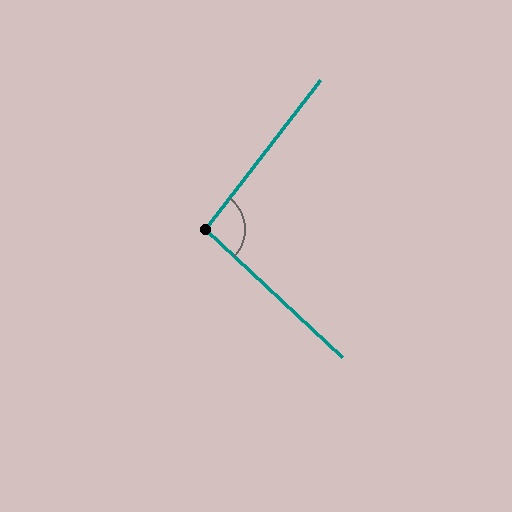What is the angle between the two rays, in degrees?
Approximately 95 degrees.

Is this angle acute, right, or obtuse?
It is obtuse.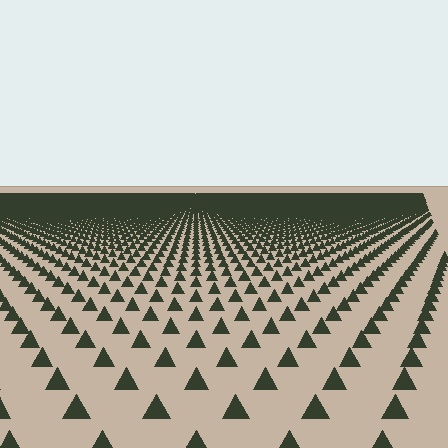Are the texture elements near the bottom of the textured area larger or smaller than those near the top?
Larger. Near the bottom, elements are closer to the viewer and appear at a bigger on-screen size.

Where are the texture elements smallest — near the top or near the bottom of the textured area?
Near the top.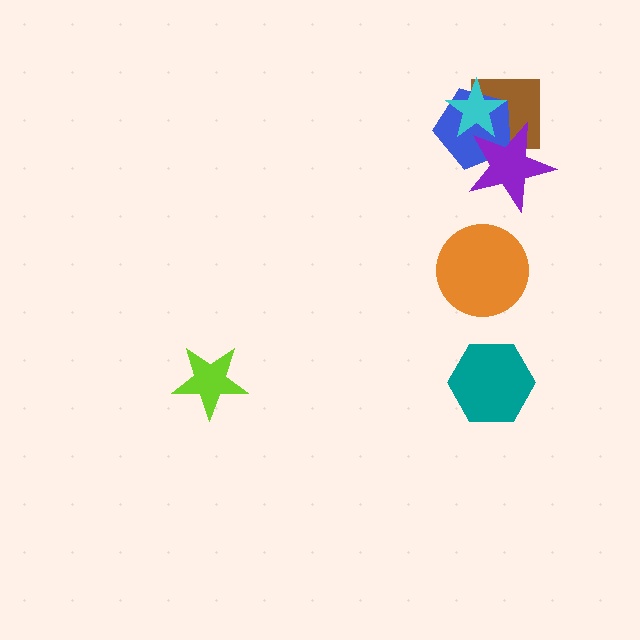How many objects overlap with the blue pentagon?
3 objects overlap with the blue pentagon.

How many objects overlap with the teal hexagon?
0 objects overlap with the teal hexagon.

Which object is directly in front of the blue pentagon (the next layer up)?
The purple star is directly in front of the blue pentagon.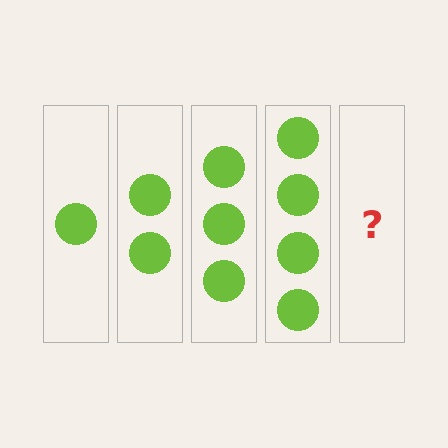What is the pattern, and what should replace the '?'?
The pattern is that each step adds one more circle. The '?' should be 5 circles.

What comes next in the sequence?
The next element should be 5 circles.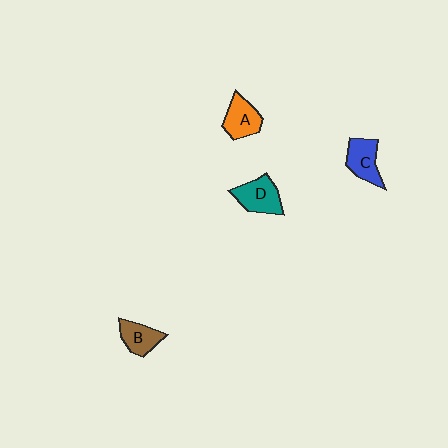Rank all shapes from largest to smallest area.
From largest to smallest: D (teal), C (blue), A (orange), B (brown).